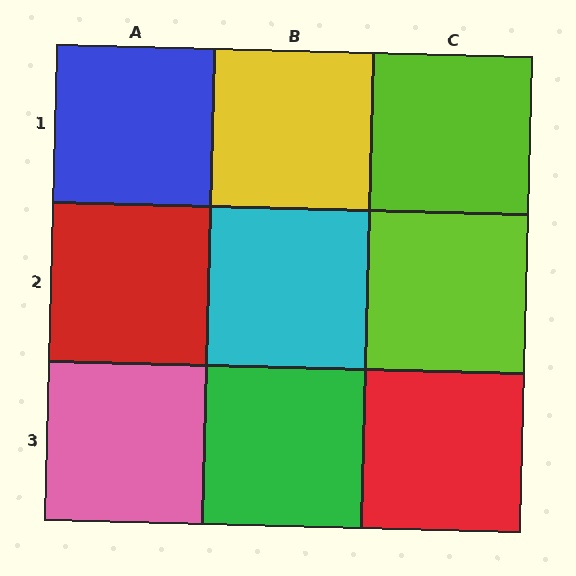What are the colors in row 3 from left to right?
Pink, green, red.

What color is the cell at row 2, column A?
Red.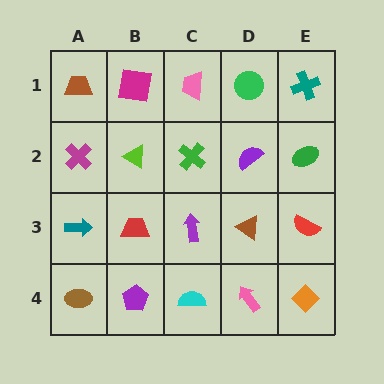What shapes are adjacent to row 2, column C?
A pink trapezoid (row 1, column C), a purple arrow (row 3, column C), a lime triangle (row 2, column B), a purple semicircle (row 2, column D).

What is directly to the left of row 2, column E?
A purple semicircle.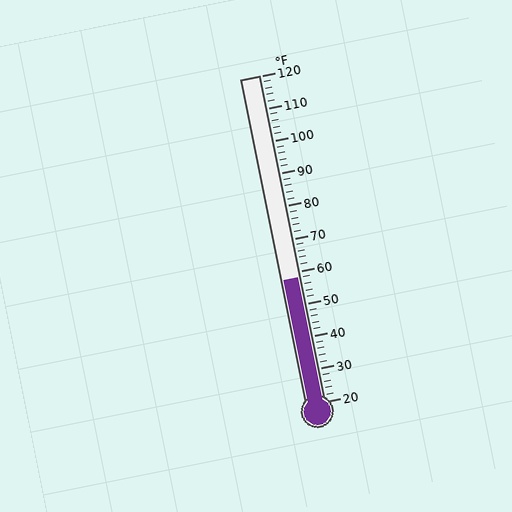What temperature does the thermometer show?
The thermometer shows approximately 58°F.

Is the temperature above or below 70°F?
The temperature is below 70°F.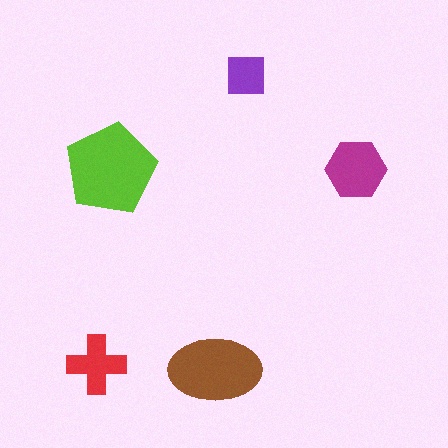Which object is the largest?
The lime pentagon.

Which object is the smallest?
The purple square.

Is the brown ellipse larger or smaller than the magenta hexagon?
Larger.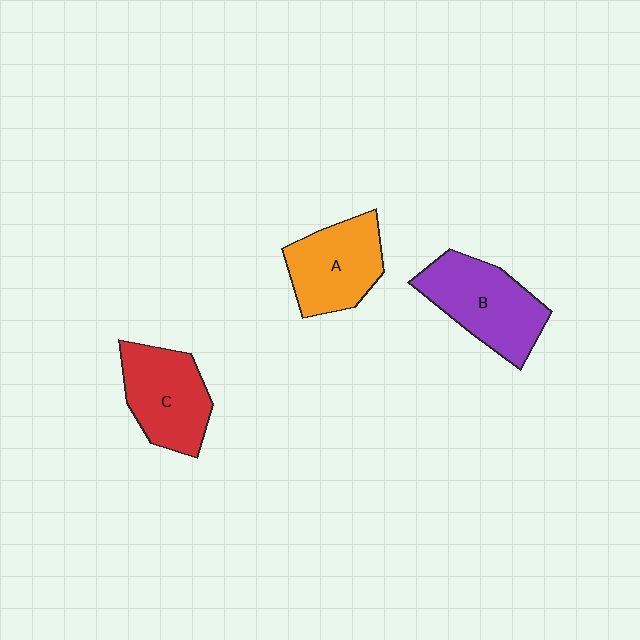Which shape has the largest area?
Shape B (purple).